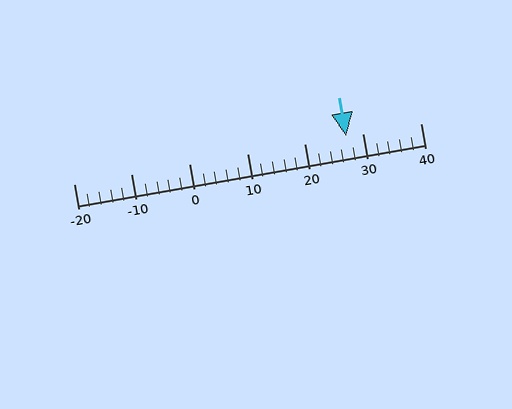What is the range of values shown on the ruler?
The ruler shows values from -20 to 40.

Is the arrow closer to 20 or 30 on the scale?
The arrow is closer to 30.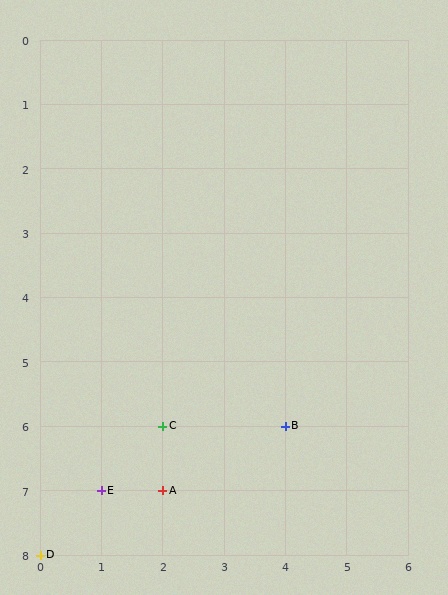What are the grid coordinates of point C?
Point C is at grid coordinates (2, 6).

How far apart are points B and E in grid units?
Points B and E are 3 columns and 1 row apart (about 3.2 grid units diagonally).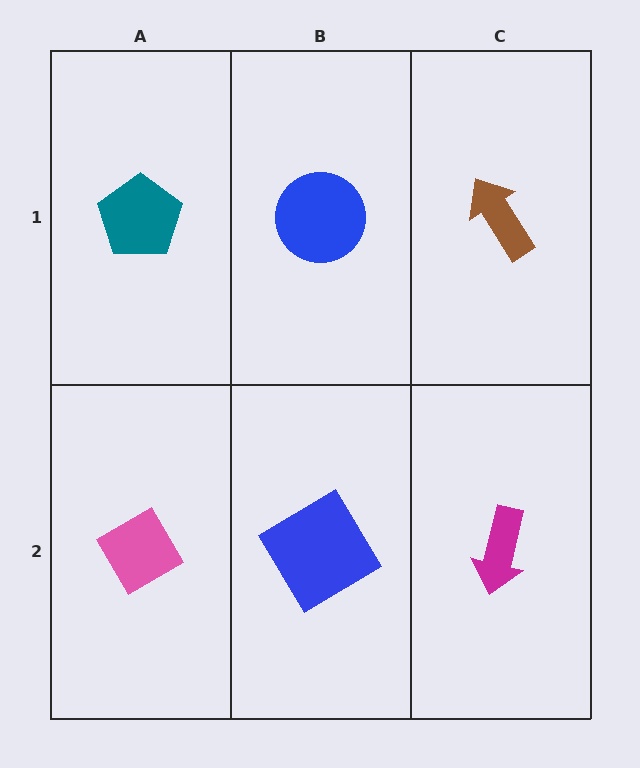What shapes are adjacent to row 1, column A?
A pink diamond (row 2, column A), a blue circle (row 1, column B).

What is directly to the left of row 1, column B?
A teal pentagon.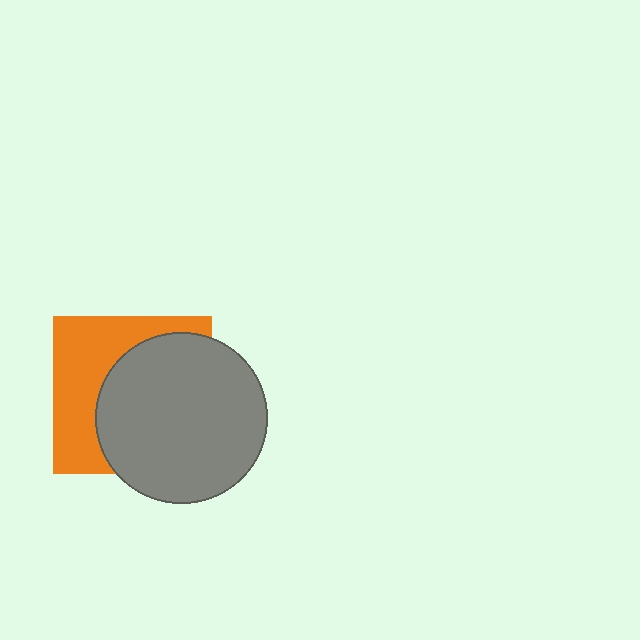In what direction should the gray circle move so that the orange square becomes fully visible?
The gray circle should move right. That is the shortest direction to clear the overlap and leave the orange square fully visible.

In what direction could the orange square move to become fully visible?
The orange square could move left. That would shift it out from behind the gray circle entirely.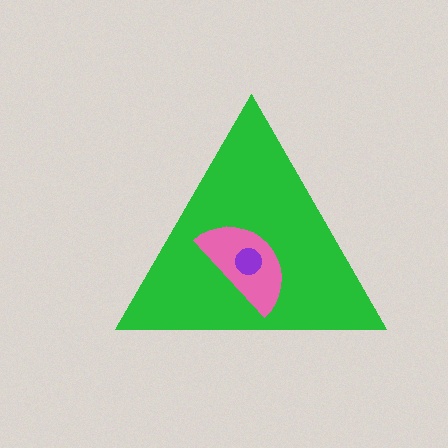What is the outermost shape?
The green triangle.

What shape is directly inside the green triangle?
The pink semicircle.